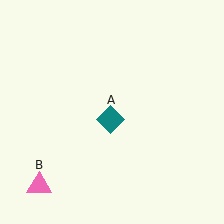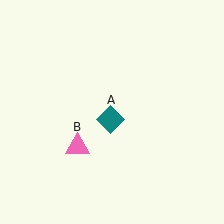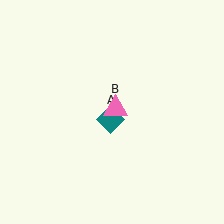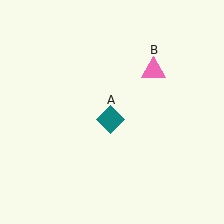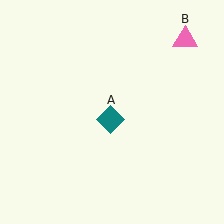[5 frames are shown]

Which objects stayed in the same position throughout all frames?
Teal diamond (object A) remained stationary.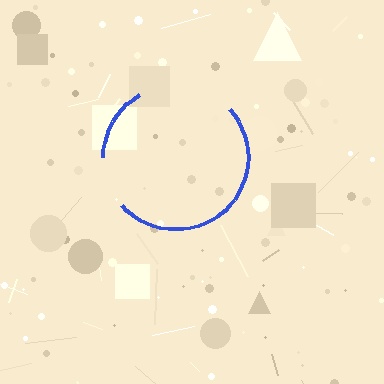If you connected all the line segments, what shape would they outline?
They would outline a circle.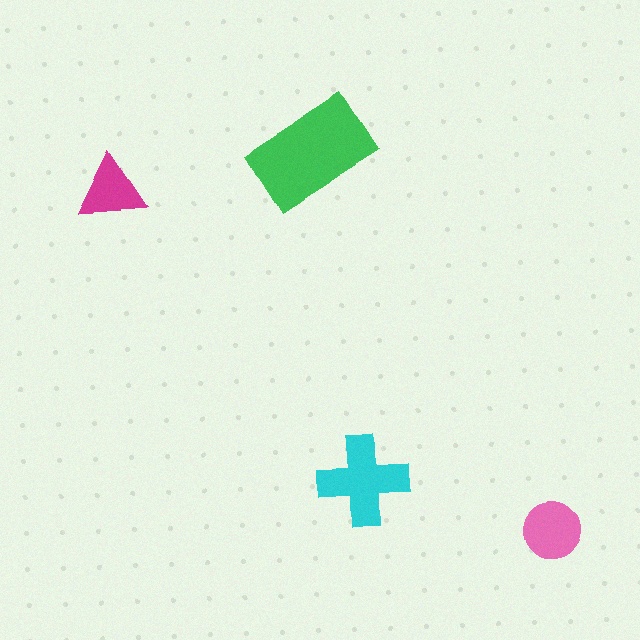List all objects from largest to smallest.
The green rectangle, the cyan cross, the pink circle, the magenta triangle.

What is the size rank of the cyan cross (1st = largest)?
2nd.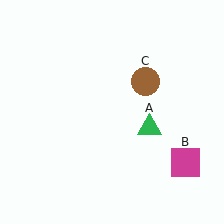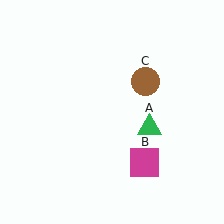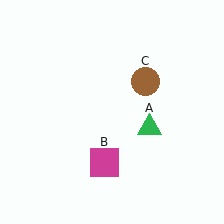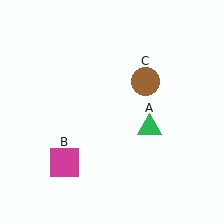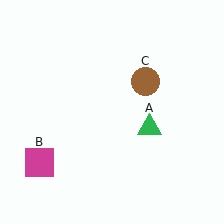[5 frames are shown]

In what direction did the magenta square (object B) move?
The magenta square (object B) moved left.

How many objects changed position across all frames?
1 object changed position: magenta square (object B).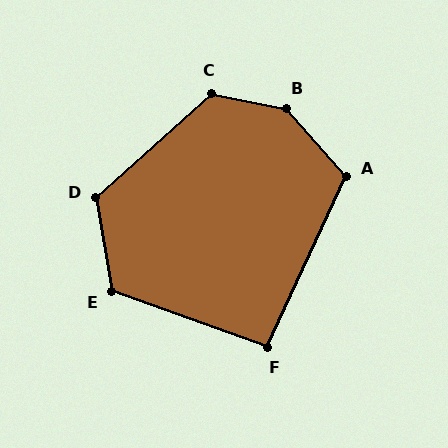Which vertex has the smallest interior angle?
F, at approximately 95 degrees.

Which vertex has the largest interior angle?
B, at approximately 143 degrees.